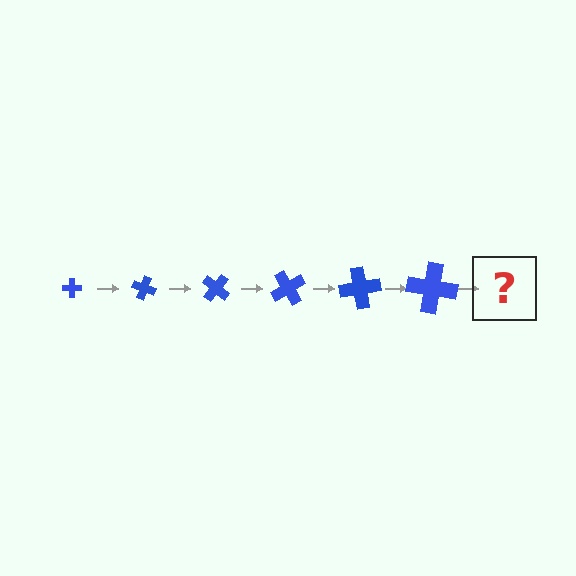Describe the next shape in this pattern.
It should be a cross, larger than the previous one and rotated 120 degrees from the start.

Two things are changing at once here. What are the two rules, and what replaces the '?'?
The two rules are that the cross grows larger each step and it rotates 20 degrees each step. The '?' should be a cross, larger than the previous one and rotated 120 degrees from the start.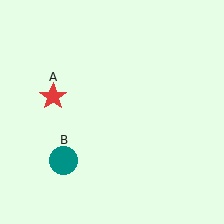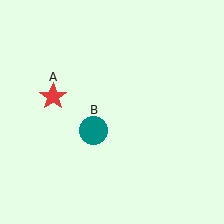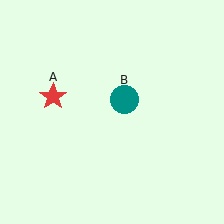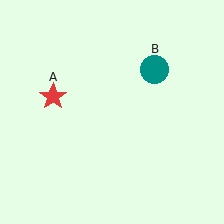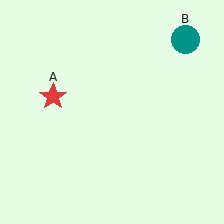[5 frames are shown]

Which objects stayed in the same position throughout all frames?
Red star (object A) remained stationary.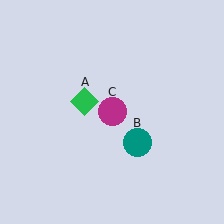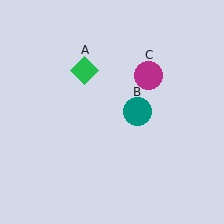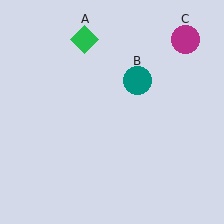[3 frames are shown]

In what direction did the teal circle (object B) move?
The teal circle (object B) moved up.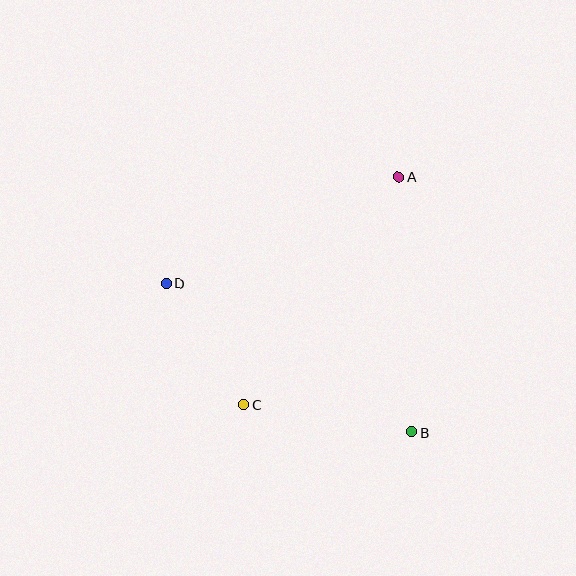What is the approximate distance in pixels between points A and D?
The distance between A and D is approximately 255 pixels.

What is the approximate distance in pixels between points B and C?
The distance between B and C is approximately 170 pixels.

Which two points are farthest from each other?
Points B and D are farthest from each other.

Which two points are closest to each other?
Points C and D are closest to each other.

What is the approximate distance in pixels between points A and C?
The distance between A and C is approximately 275 pixels.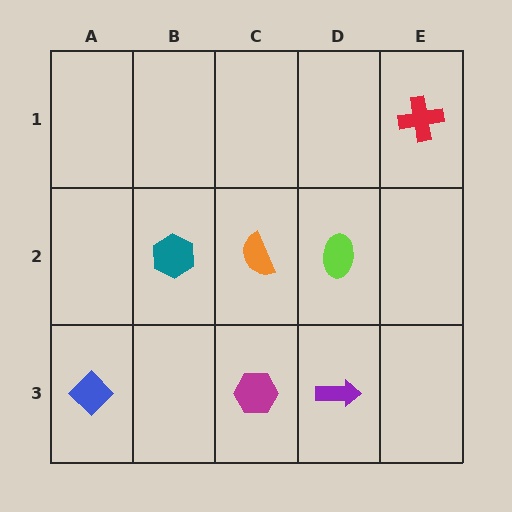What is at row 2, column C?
An orange semicircle.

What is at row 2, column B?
A teal hexagon.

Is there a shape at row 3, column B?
No, that cell is empty.